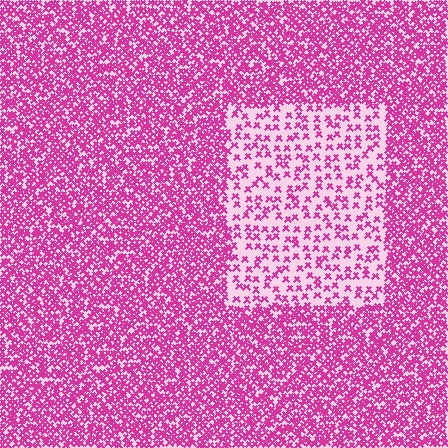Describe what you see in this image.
The image contains small magenta elements arranged at two different densities. A rectangle-shaped region is visible where the elements are less densely packed than the surrounding area.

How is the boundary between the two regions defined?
The boundary is defined by a change in element density (approximately 2.7x ratio). All elements are the same color, size, and shape.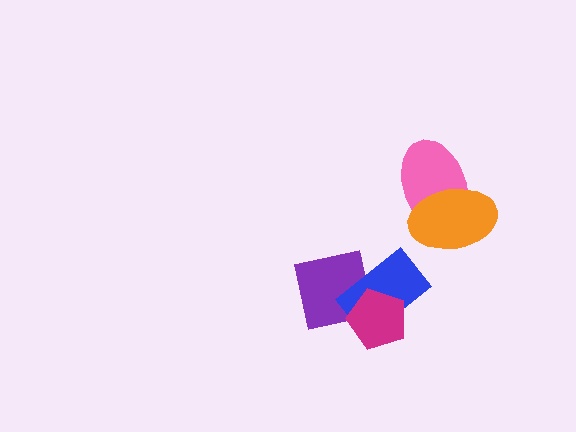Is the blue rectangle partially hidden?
Yes, it is partially covered by another shape.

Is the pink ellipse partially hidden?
Yes, it is partially covered by another shape.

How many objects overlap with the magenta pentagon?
2 objects overlap with the magenta pentagon.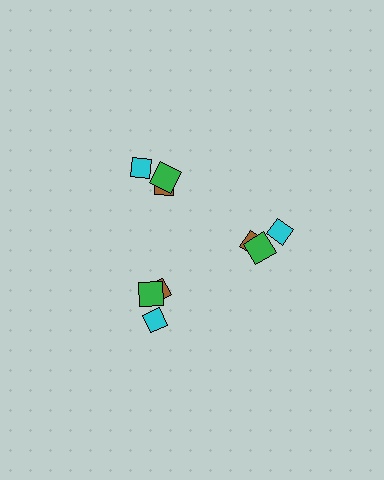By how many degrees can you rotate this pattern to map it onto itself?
The pattern maps onto itself every 120 degrees of rotation.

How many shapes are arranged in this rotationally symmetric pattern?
There are 9 shapes, arranged in 3 groups of 3.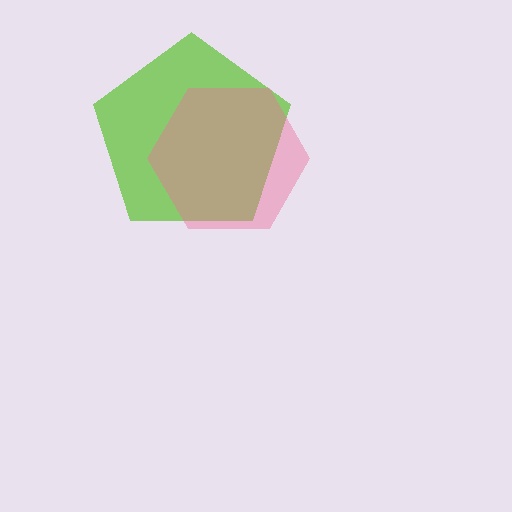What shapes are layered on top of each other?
The layered shapes are: a lime pentagon, a pink hexagon.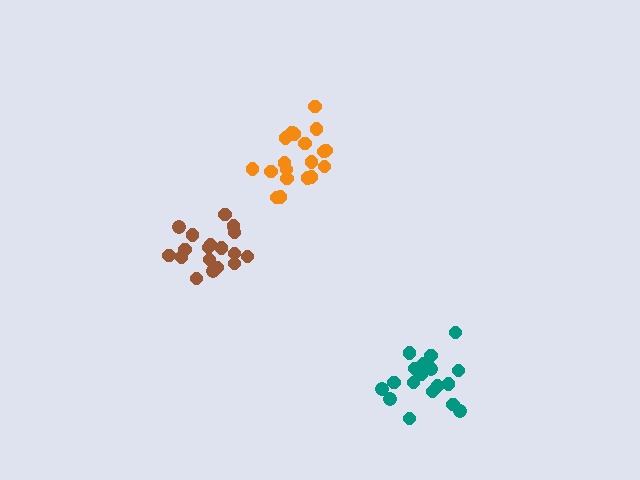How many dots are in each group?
Group 1: 18 dots, Group 2: 19 dots, Group 3: 20 dots (57 total).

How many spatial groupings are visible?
There are 3 spatial groupings.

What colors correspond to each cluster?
The clusters are colored: brown, orange, teal.